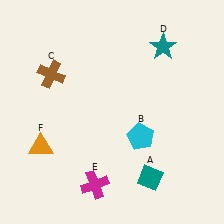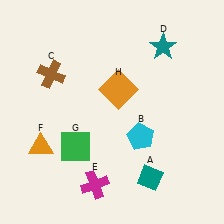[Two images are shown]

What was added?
A green square (G), an orange square (H) were added in Image 2.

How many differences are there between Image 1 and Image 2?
There are 2 differences between the two images.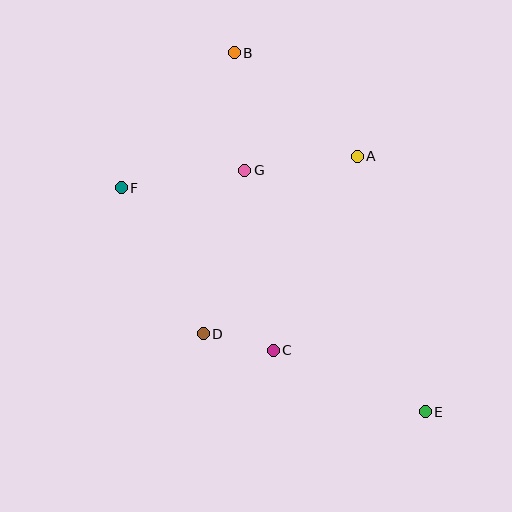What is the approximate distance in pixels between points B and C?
The distance between B and C is approximately 300 pixels.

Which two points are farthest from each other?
Points B and E are farthest from each other.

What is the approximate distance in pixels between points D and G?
The distance between D and G is approximately 169 pixels.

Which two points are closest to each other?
Points C and D are closest to each other.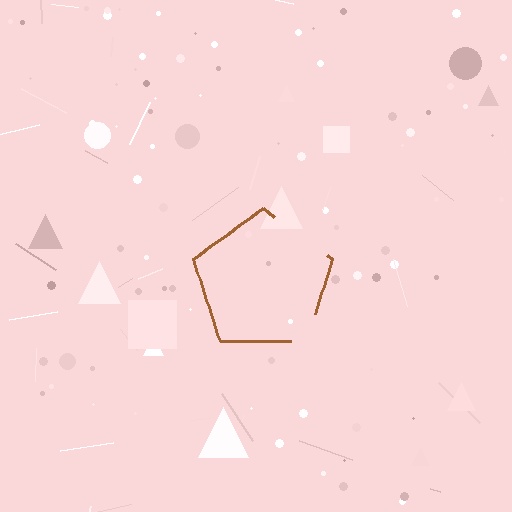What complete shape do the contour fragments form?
The contour fragments form a pentagon.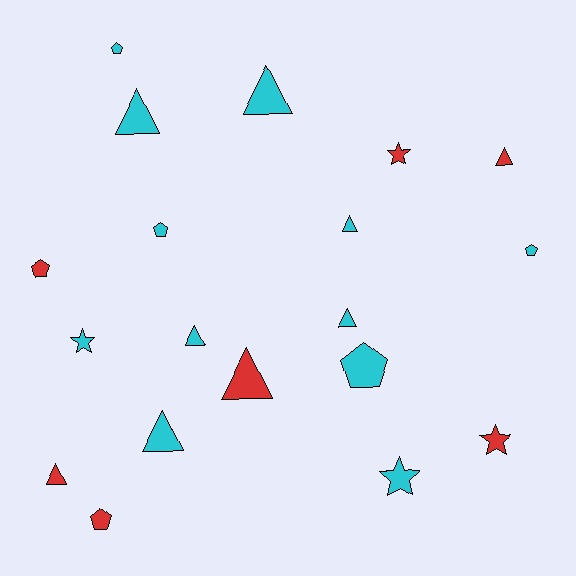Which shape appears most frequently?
Triangle, with 9 objects.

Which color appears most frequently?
Cyan, with 12 objects.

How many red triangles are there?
There are 3 red triangles.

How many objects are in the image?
There are 19 objects.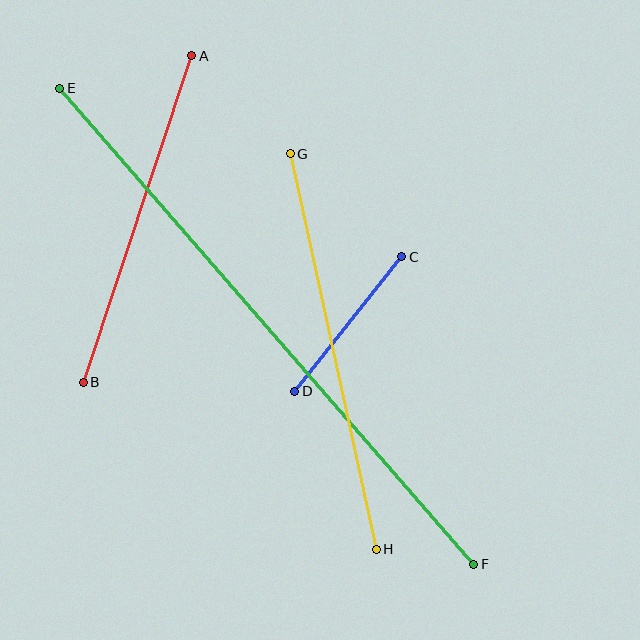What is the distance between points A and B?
The distance is approximately 344 pixels.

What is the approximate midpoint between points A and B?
The midpoint is at approximately (138, 219) pixels.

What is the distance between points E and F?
The distance is approximately 631 pixels.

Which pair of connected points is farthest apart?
Points E and F are farthest apart.